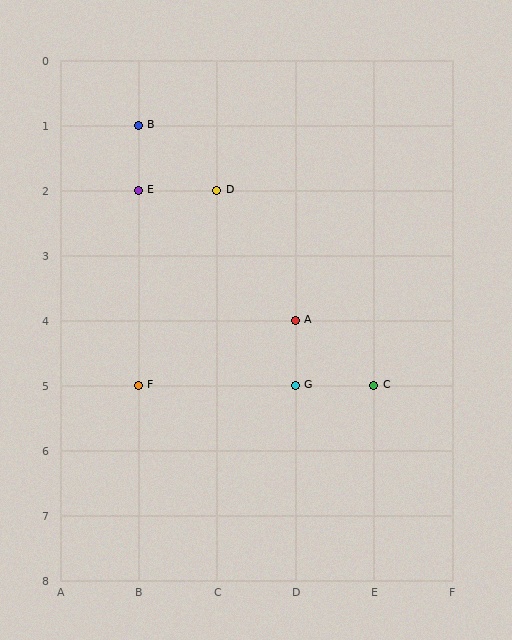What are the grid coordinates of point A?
Point A is at grid coordinates (D, 4).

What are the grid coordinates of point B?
Point B is at grid coordinates (B, 1).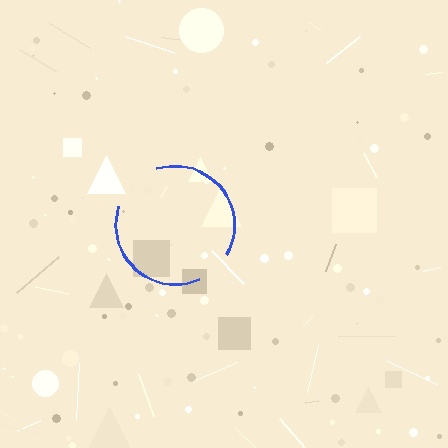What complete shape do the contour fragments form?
The contour fragments form a circle.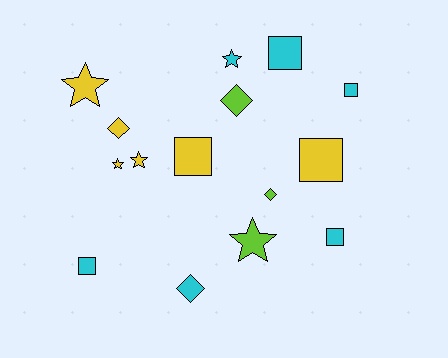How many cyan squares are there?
There are 4 cyan squares.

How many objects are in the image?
There are 15 objects.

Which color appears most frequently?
Yellow, with 6 objects.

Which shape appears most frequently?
Square, with 6 objects.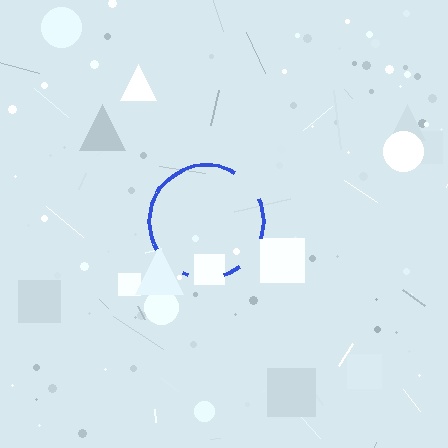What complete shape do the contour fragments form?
The contour fragments form a circle.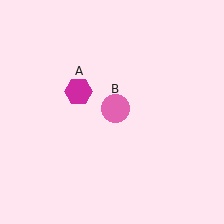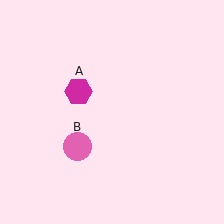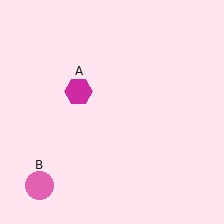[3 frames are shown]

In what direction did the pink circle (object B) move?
The pink circle (object B) moved down and to the left.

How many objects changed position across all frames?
1 object changed position: pink circle (object B).